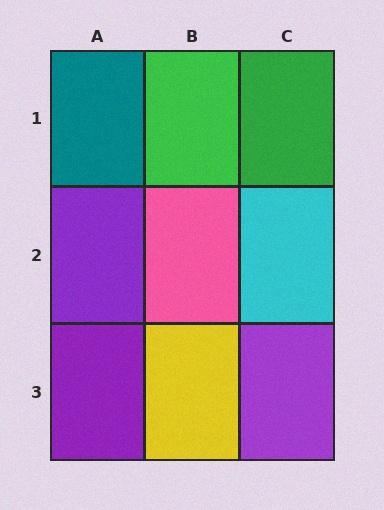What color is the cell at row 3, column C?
Purple.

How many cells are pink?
1 cell is pink.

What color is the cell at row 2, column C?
Cyan.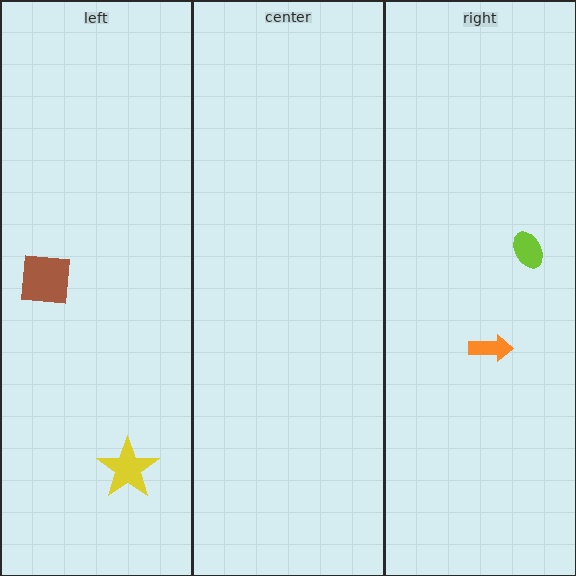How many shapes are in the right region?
2.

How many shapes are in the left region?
2.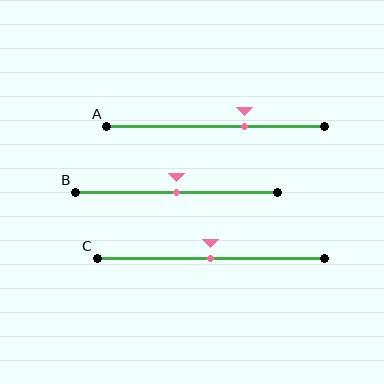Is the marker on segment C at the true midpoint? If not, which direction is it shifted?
Yes, the marker on segment C is at the true midpoint.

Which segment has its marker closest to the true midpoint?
Segment B has its marker closest to the true midpoint.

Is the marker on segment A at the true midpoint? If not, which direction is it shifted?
No, the marker on segment A is shifted to the right by about 14% of the segment length.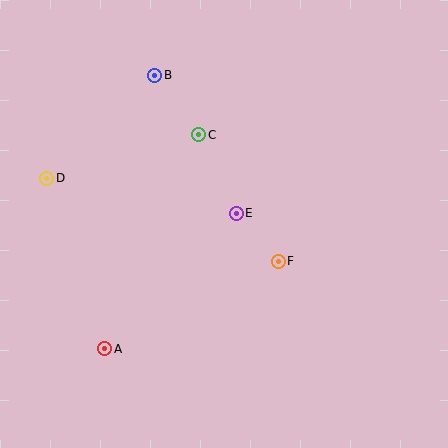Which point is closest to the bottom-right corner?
Point F is closest to the bottom-right corner.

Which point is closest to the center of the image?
Point E at (236, 213) is closest to the center.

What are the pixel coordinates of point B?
Point B is at (155, 75).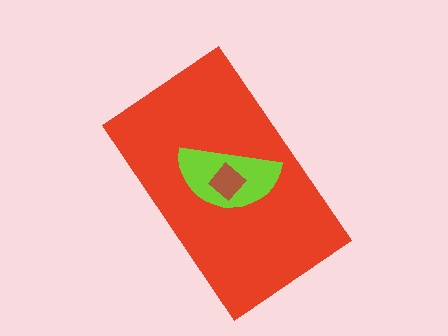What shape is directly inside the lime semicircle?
The brown diamond.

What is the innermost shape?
The brown diamond.